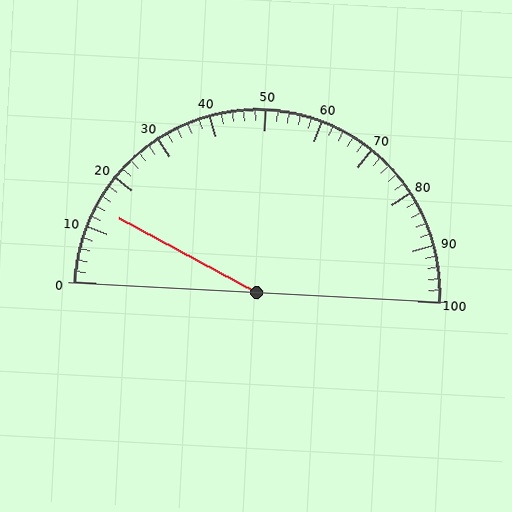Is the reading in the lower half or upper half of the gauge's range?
The reading is in the lower half of the range (0 to 100).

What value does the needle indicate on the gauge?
The needle indicates approximately 14.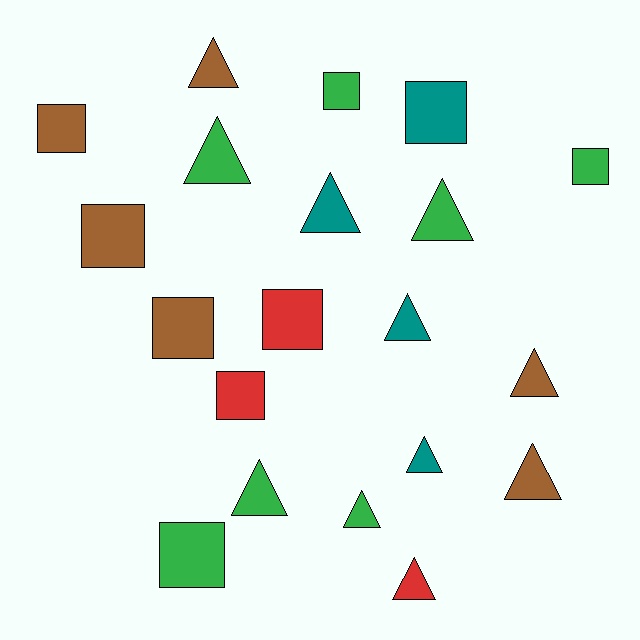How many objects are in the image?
There are 20 objects.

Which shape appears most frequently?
Triangle, with 11 objects.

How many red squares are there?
There are 2 red squares.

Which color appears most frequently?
Green, with 7 objects.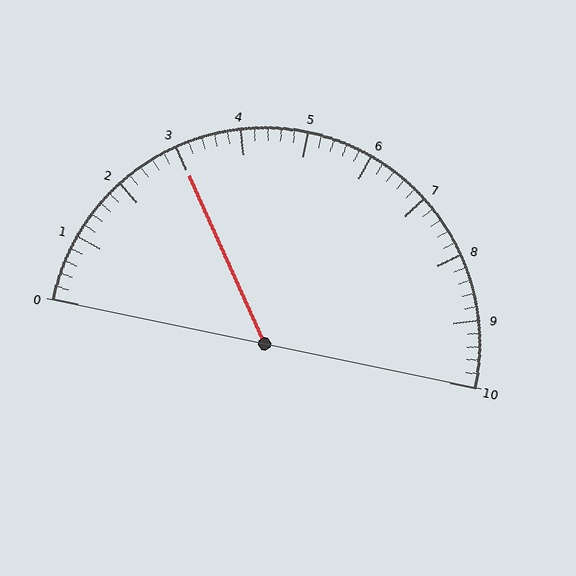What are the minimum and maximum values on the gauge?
The gauge ranges from 0 to 10.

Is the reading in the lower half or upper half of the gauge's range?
The reading is in the lower half of the range (0 to 10).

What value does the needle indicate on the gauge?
The needle indicates approximately 3.0.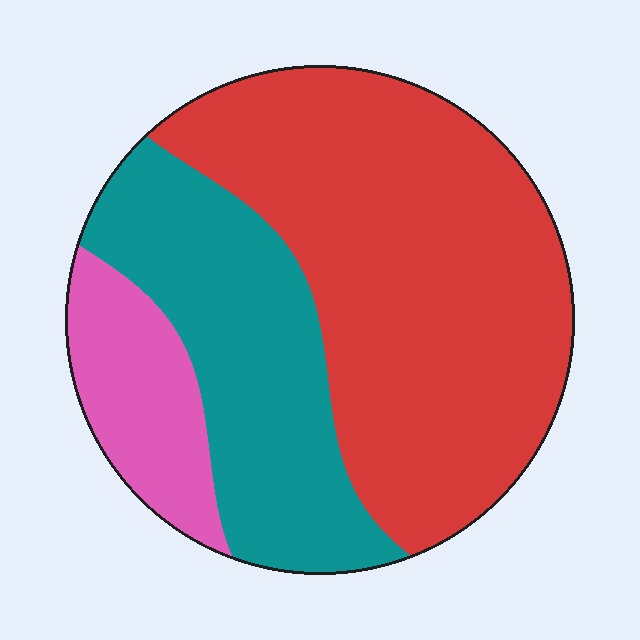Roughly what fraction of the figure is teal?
Teal covers about 30% of the figure.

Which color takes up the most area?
Red, at roughly 55%.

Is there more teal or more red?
Red.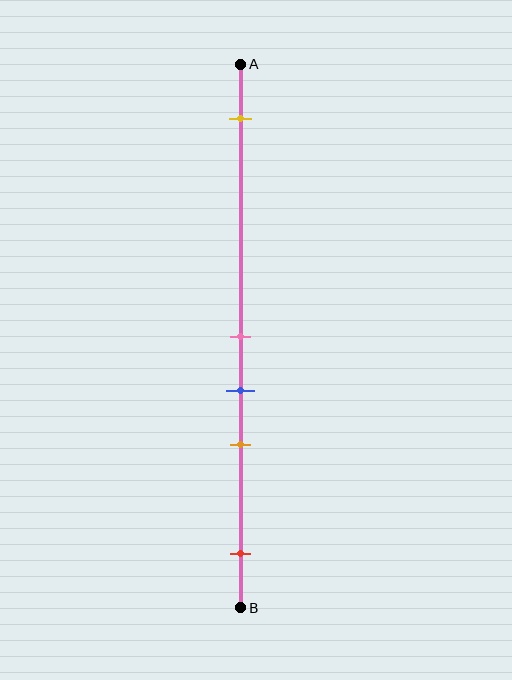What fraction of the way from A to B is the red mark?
The red mark is approximately 90% (0.9) of the way from A to B.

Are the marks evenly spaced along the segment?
No, the marks are not evenly spaced.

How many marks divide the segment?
There are 5 marks dividing the segment.